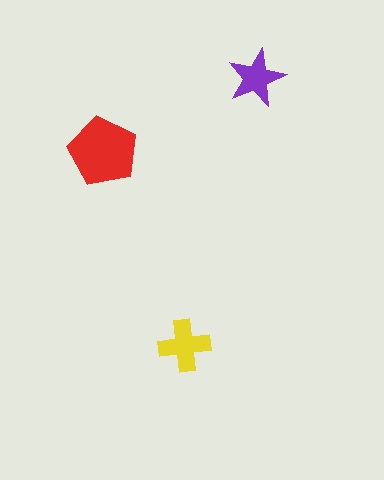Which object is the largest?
The red pentagon.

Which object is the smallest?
The purple star.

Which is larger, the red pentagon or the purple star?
The red pentagon.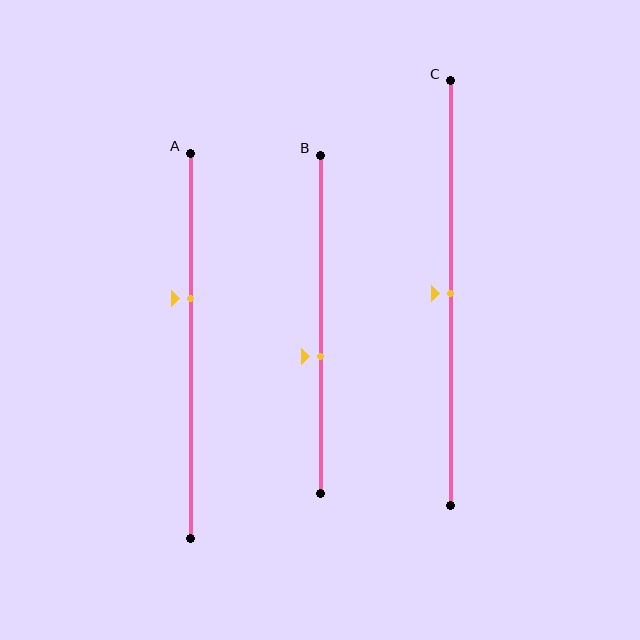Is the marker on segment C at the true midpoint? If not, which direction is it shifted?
Yes, the marker on segment C is at the true midpoint.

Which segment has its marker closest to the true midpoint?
Segment C has its marker closest to the true midpoint.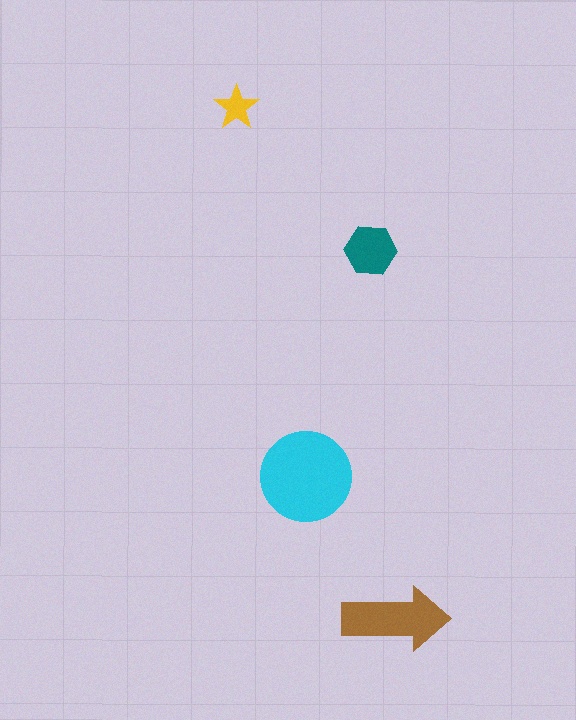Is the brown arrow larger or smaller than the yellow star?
Larger.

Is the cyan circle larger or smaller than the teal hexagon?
Larger.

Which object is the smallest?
The yellow star.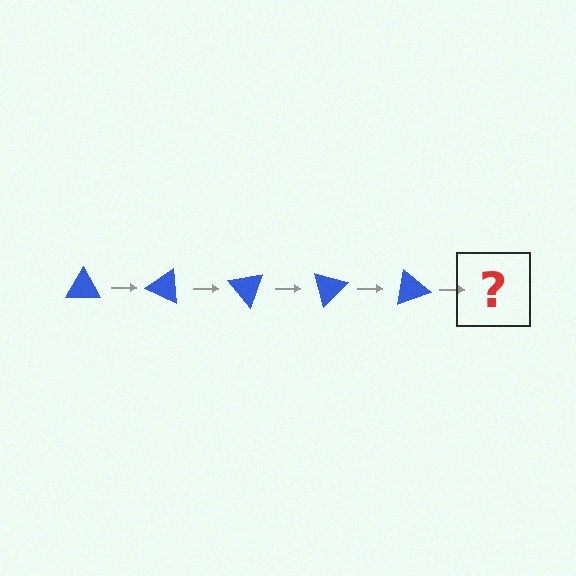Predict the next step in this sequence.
The next step is a blue triangle rotated 125 degrees.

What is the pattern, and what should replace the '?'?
The pattern is that the triangle rotates 25 degrees each step. The '?' should be a blue triangle rotated 125 degrees.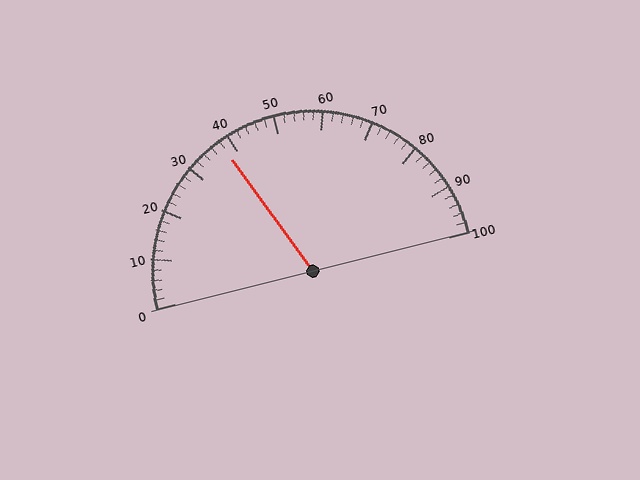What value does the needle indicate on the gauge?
The needle indicates approximately 38.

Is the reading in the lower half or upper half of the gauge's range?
The reading is in the lower half of the range (0 to 100).